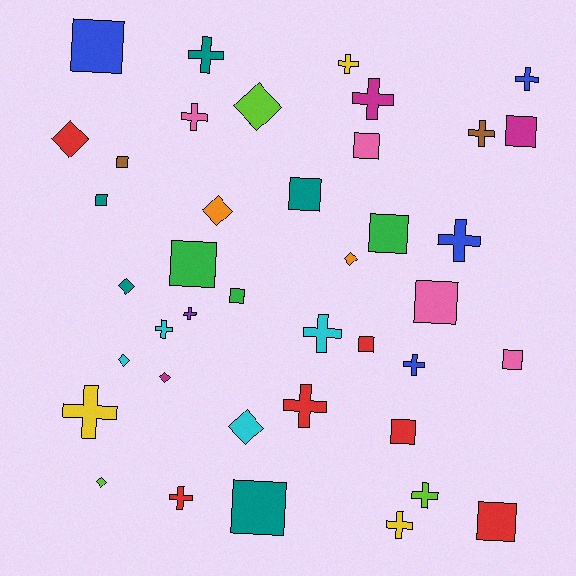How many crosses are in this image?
There are 16 crosses.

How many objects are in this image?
There are 40 objects.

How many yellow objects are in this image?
There are 3 yellow objects.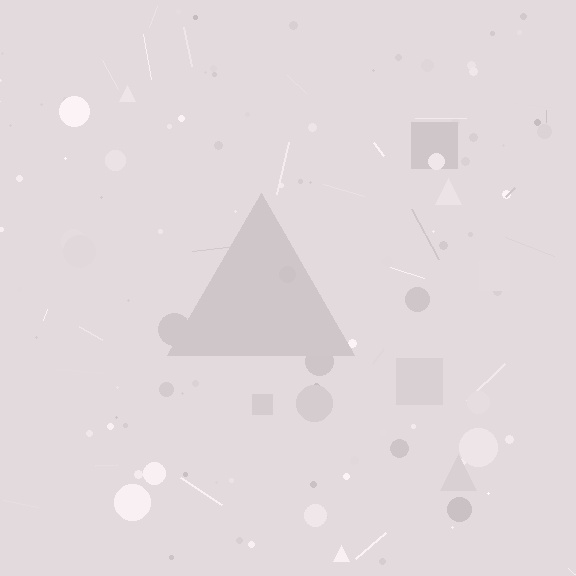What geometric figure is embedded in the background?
A triangle is embedded in the background.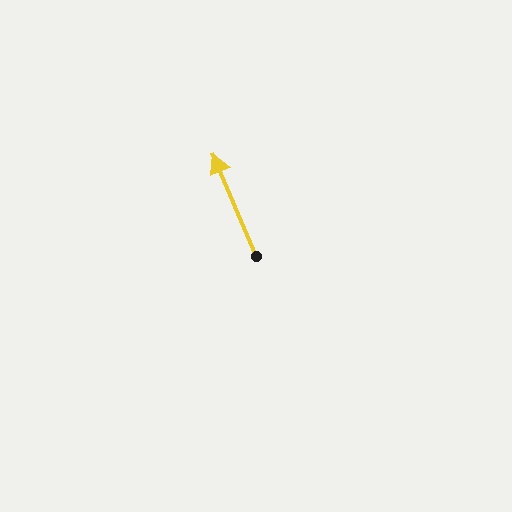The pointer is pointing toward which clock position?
Roughly 11 o'clock.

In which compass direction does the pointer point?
Northwest.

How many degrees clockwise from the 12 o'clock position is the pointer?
Approximately 337 degrees.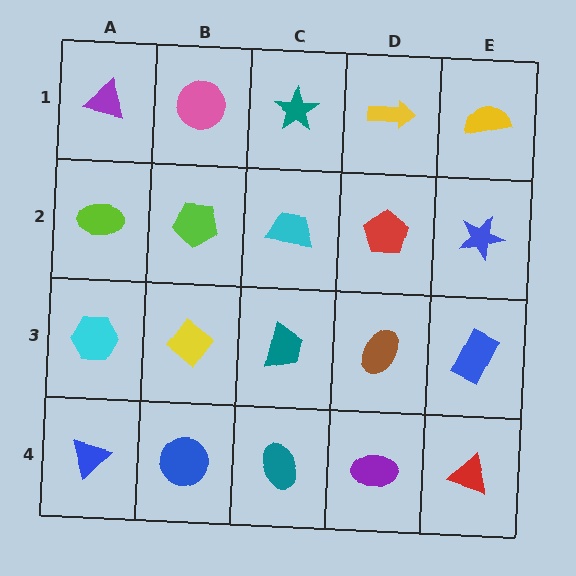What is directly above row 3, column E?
A blue star.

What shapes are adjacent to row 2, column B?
A pink circle (row 1, column B), a yellow diamond (row 3, column B), a lime ellipse (row 2, column A), a cyan trapezoid (row 2, column C).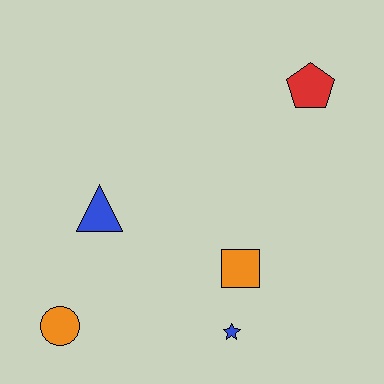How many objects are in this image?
There are 5 objects.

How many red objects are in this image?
There is 1 red object.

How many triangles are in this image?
There is 1 triangle.